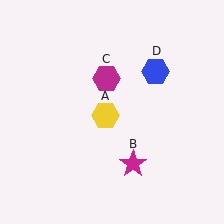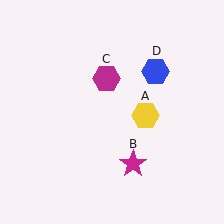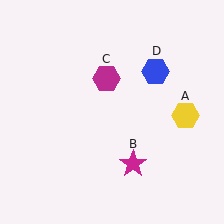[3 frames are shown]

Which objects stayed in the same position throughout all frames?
Magenta star (object B) and magenta hexagon (object C) and blue hexagon (object D) remained stationary.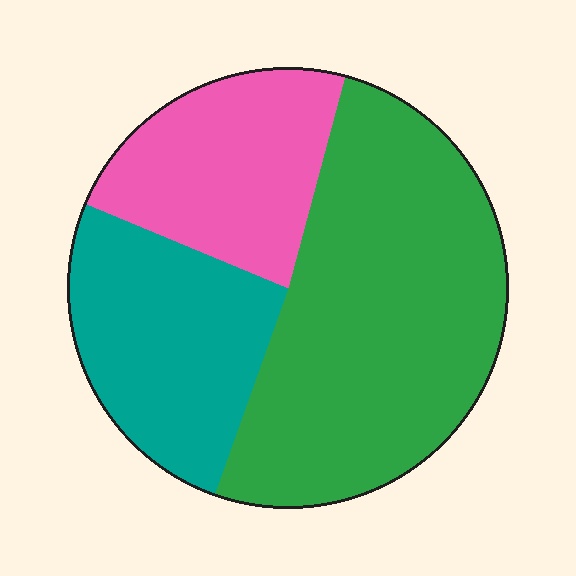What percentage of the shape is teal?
Teal takes up about one quarter (1/4) of the shape.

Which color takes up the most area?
Green, at roughly 50%.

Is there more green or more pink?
Green.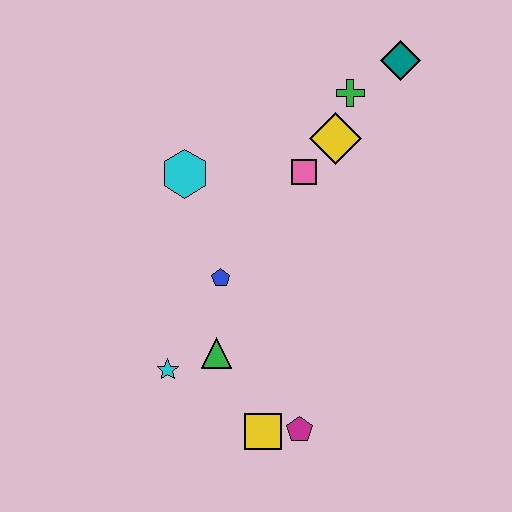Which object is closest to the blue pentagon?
The green triangle is closest to the blue pentagon.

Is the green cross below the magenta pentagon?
No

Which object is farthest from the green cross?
The yellow square is farthest from the green cross.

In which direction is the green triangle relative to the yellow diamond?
The green triangle is below the yellow diamond.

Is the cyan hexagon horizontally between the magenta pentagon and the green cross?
No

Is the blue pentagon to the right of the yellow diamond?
No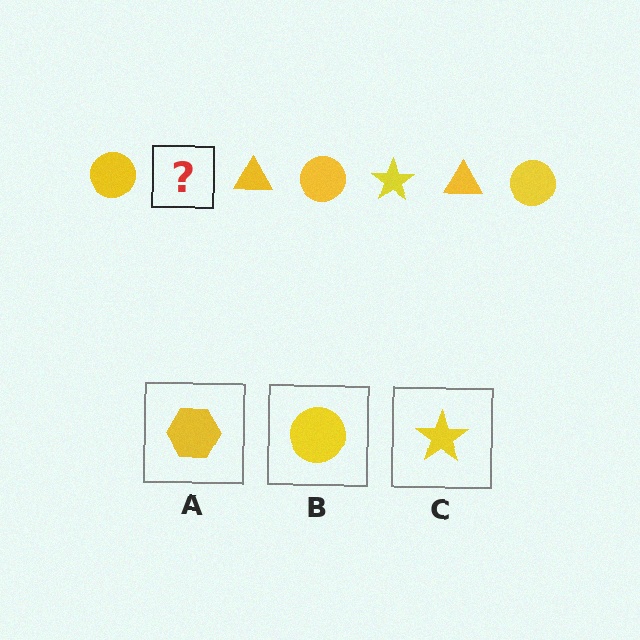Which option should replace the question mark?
Option C.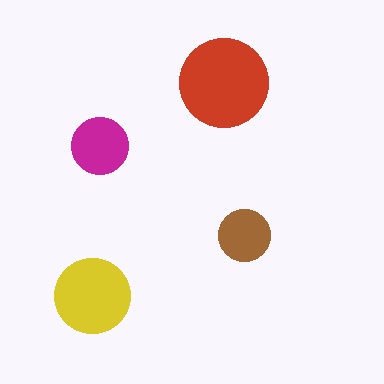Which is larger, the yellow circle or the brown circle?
The yellow one.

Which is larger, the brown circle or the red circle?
The red one.